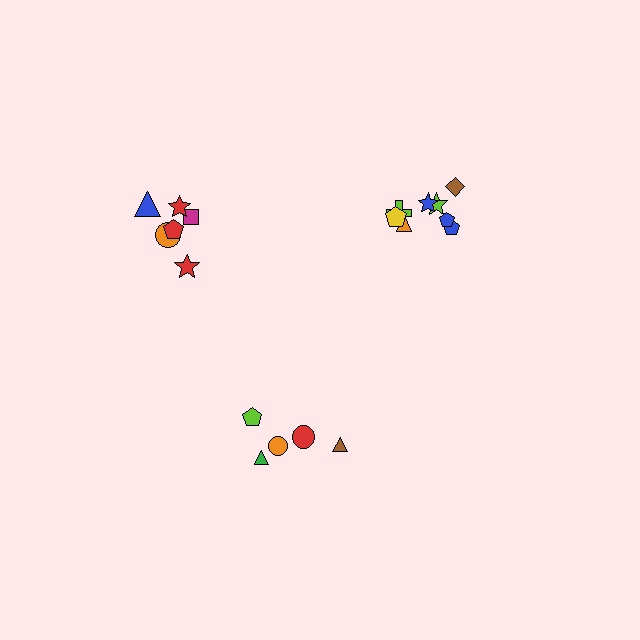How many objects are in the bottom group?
There are 5 objects.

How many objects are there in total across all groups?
There are 19 objects.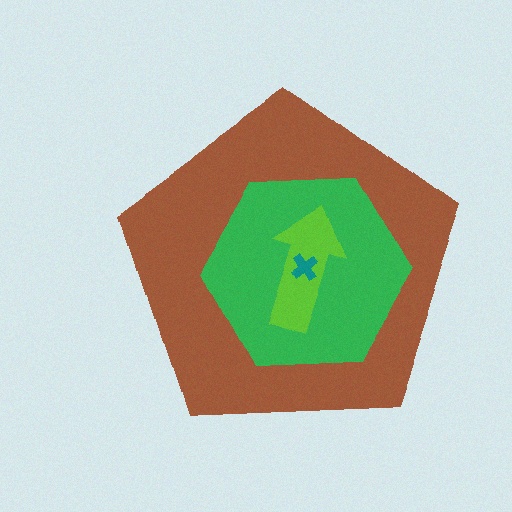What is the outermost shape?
The brown pentagon.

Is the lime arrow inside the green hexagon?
Yes.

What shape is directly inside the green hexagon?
The lime arrow.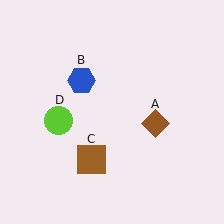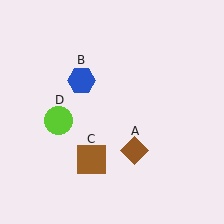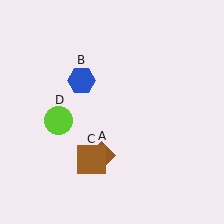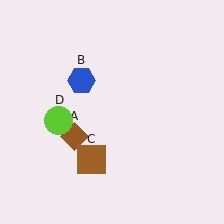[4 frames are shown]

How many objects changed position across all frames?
1 object changed position: brown diamond (object A).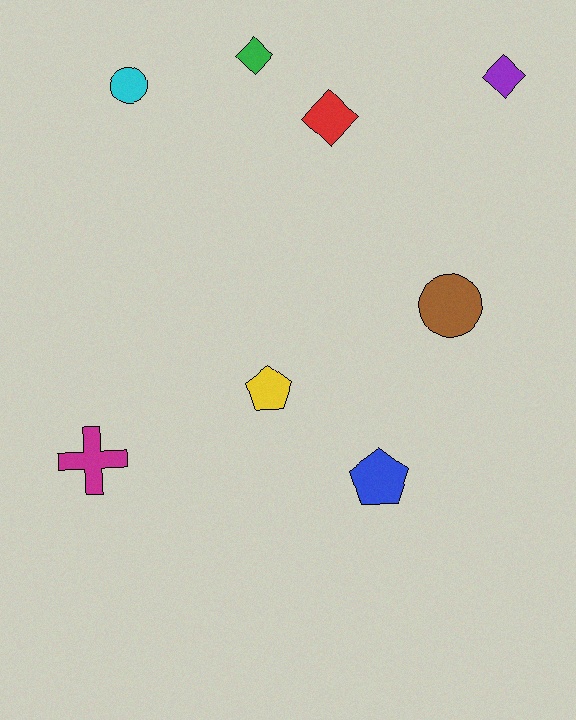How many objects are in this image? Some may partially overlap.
There are 8 objects.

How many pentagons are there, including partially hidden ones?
There are 2 pentagons.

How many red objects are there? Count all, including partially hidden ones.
There is 1 red object.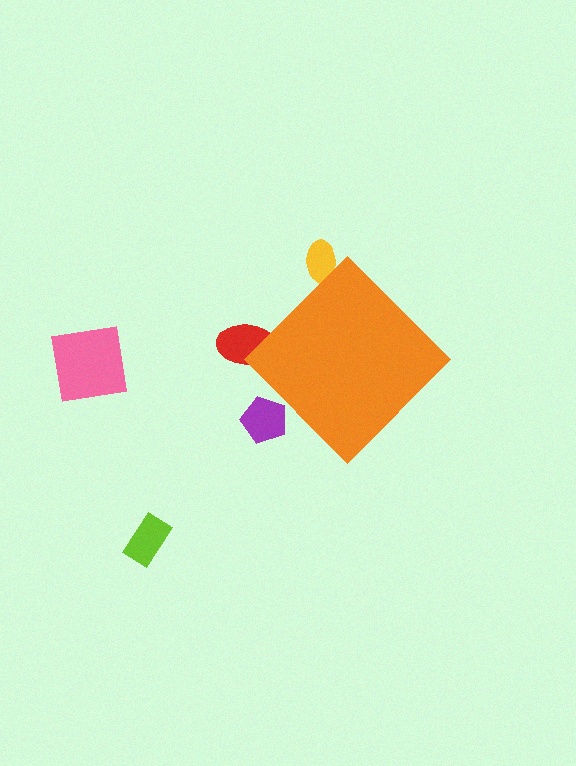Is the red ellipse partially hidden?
Yes, the red ellipse is partially hidden behind the orange diamond.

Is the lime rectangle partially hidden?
No, the lime rectangle is fully visible.